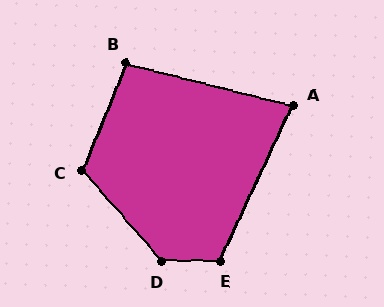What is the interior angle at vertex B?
Approximately 98 degrees (obtuse).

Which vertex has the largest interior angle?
D, at approximately 132 degrees.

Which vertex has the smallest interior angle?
A, at approximately 79 degrees.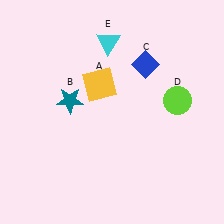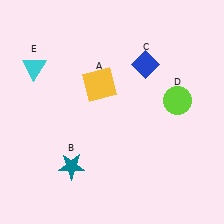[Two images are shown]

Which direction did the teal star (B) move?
The teal star (B) moved down.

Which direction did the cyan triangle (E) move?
The cyan triangle (E) moved left.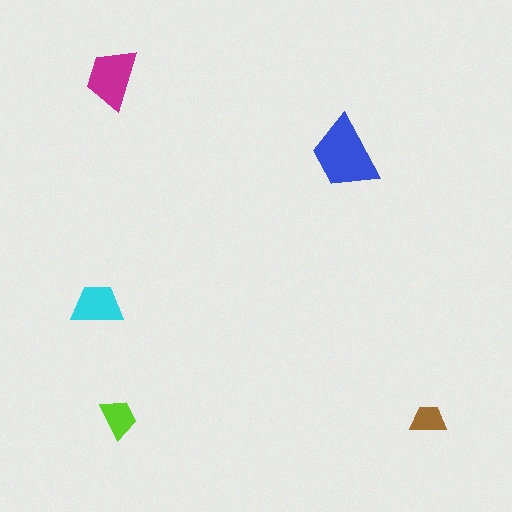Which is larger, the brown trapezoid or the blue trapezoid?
The blue one.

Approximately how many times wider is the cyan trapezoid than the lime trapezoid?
About 1.5 times wider.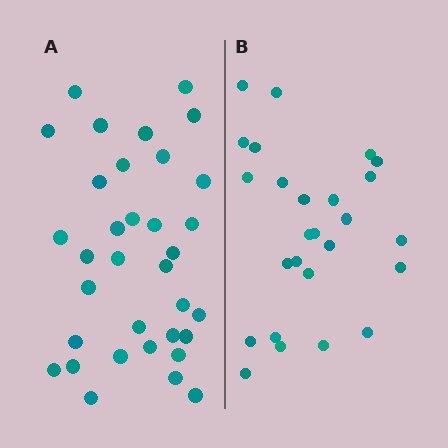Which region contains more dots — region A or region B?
Region A (the left region) has more dots.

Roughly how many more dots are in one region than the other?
Region A has roughly 8 or so more dots than region B.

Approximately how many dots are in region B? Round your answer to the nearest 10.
About 30 dots. (The exact count is 26, which rounds to 30.)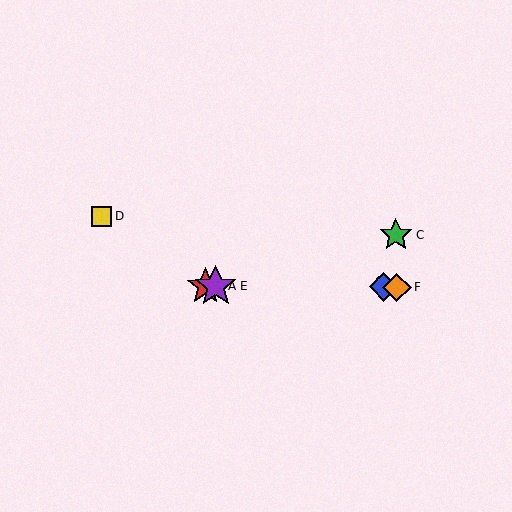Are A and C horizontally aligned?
No, A is at y≈286 and C is at y≈234.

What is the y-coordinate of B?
Object B is at y≈287.